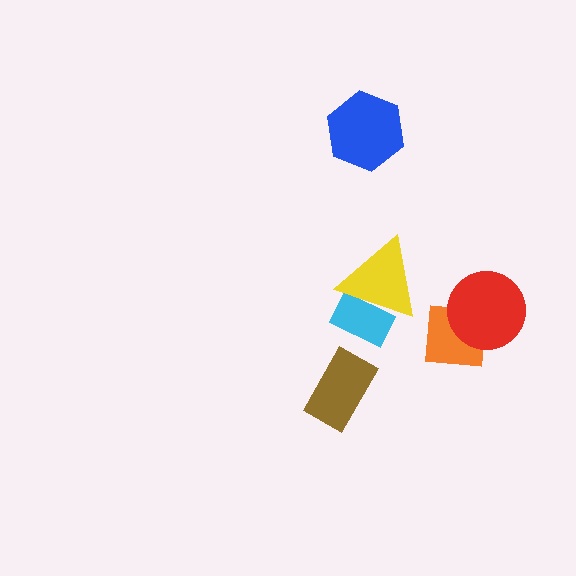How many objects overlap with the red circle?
1 object overlaps with the red circle.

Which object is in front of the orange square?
The red circle is in front of the orange square.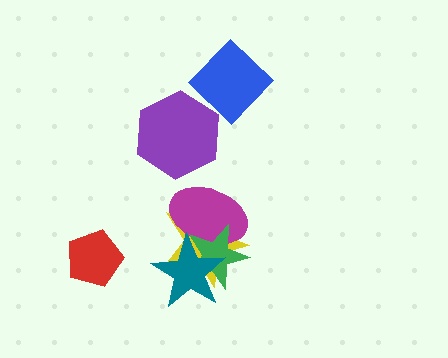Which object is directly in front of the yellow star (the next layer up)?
The magenta ellipse is directly in front of the yellow star.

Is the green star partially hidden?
Yes, it is partially covered by another shape.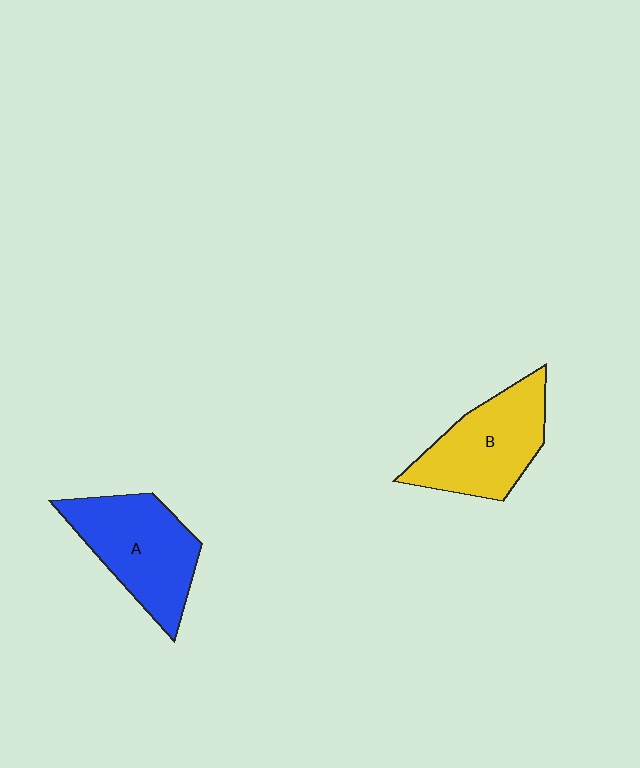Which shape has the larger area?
Shape A (blue).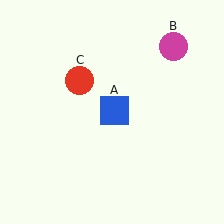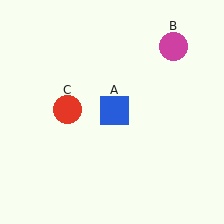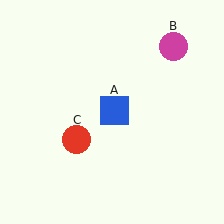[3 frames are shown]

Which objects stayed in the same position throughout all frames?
Blue square (object A) and magenta circle (object B) remained stationary.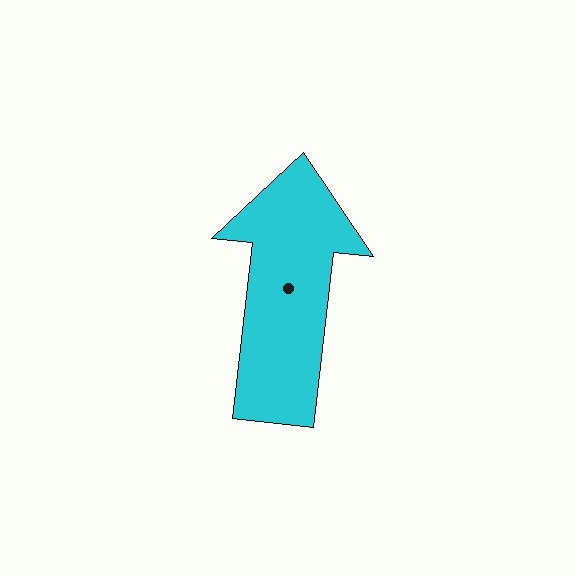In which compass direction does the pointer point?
North.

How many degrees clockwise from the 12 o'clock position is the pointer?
Approximately 6 degrees.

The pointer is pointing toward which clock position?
Roughly 12 o'clock.